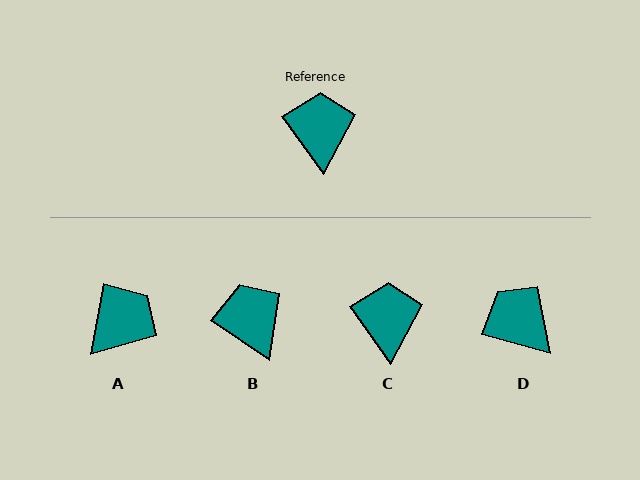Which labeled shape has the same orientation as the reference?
C.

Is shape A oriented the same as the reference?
No, it is off by about 46 degrees.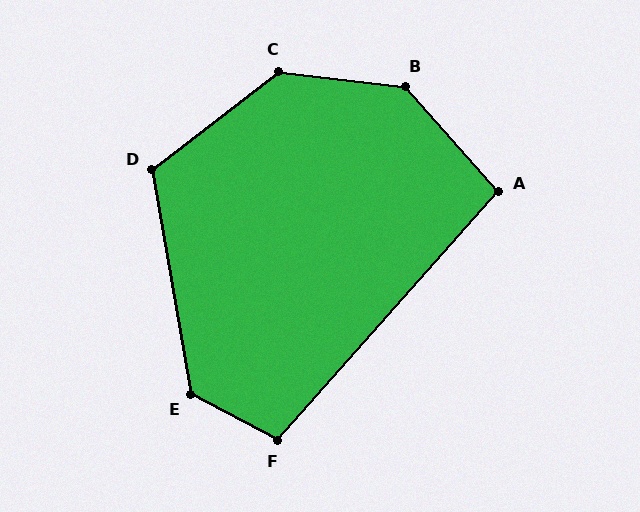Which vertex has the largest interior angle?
B, at approximately 139 degrees.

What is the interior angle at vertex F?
Approximately 103 degrees (obtuse).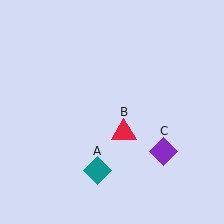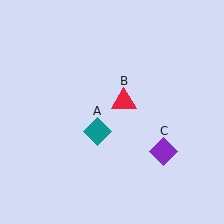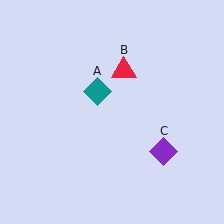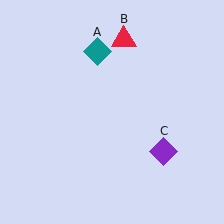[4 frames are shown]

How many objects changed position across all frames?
2 objects changed position: teal diamond (object A), red triangle (object B).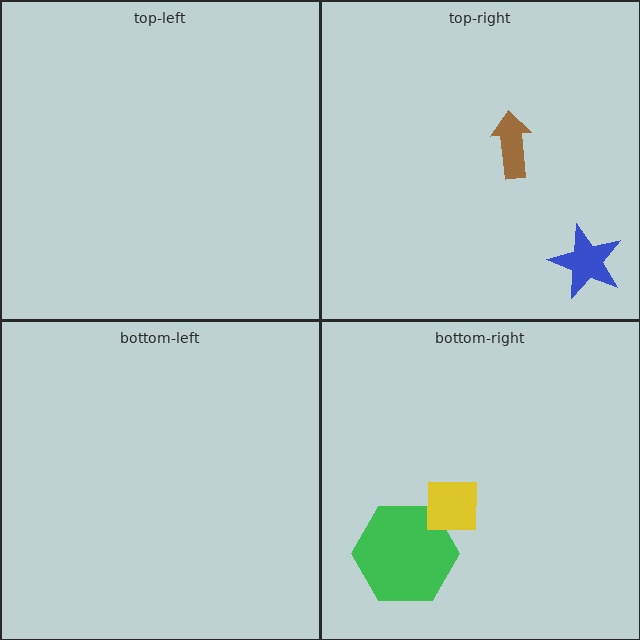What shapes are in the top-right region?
The blue star, the brown arrow.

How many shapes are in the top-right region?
2.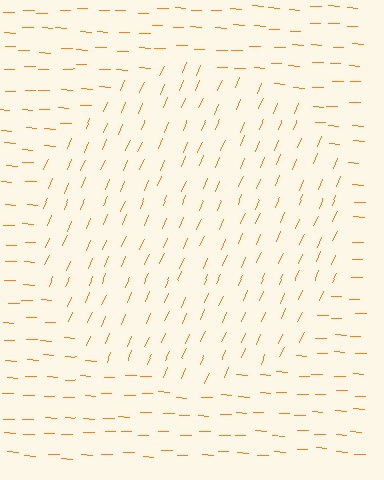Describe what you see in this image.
The image is filled with small orange line segments. A circle region in the image has lines oriented differently from the surrounding lines, creating a visible texture boundary.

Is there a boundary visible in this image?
Yes, there is a texture boundary formed by a change in line orientation.